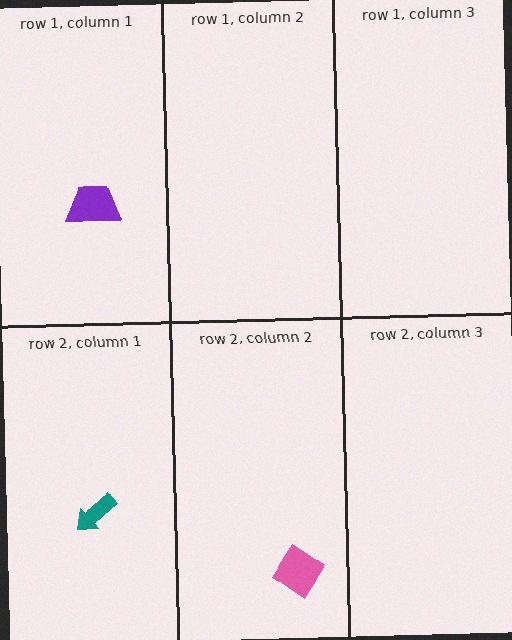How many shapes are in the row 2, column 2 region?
1.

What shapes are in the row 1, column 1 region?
The purple trapezoid.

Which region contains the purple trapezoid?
The row 1, column 1 region.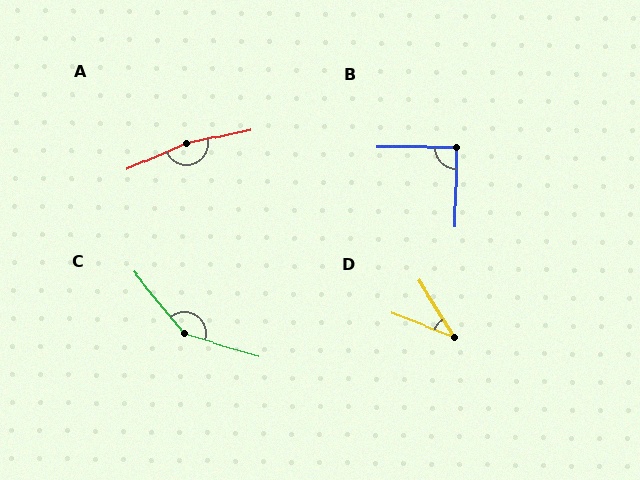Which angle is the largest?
A, at approximately 169 degrees.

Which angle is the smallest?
D, at approximately 37 degrees.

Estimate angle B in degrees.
Approximately 89 degrees.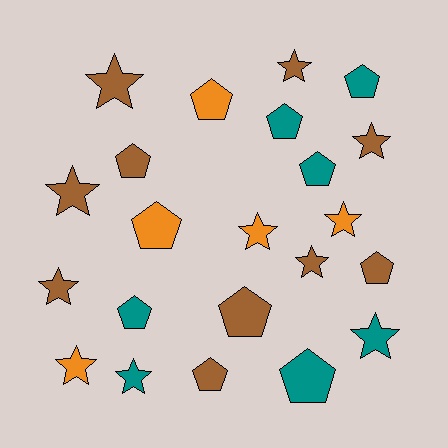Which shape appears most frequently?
Pentagon, with 11 objects.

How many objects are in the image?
There are 22 objects.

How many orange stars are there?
There are 3 orange stars.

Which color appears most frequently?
Brown, with 10 objects.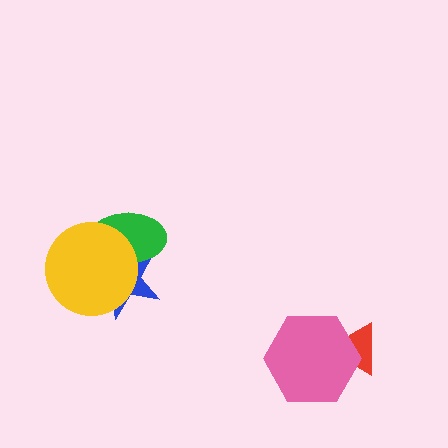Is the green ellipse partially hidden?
Yes, it is partially covered by another shape.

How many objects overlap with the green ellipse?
2 objects overlap with the green ellipse.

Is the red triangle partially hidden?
Yes, it is partially covered by another shape.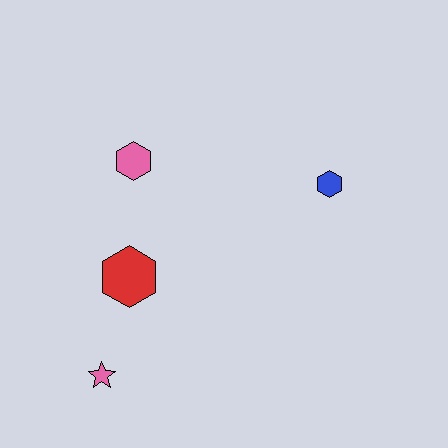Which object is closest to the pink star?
The red hexagon is closest to the pink star.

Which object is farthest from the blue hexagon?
The pink star is farthest from the blue hexagon.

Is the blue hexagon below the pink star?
No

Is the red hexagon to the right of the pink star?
Yes